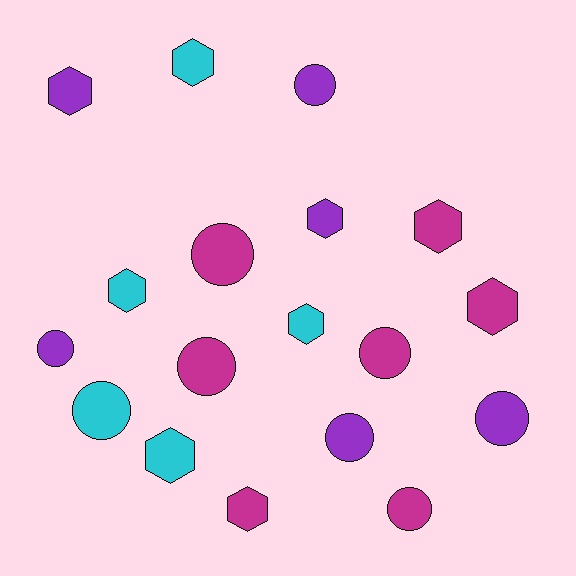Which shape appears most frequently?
Hexagon, with 9 objects.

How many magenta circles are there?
There are 4 magenta circles.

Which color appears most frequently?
Magenta, with 7 objects.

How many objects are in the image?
There are 18 objects.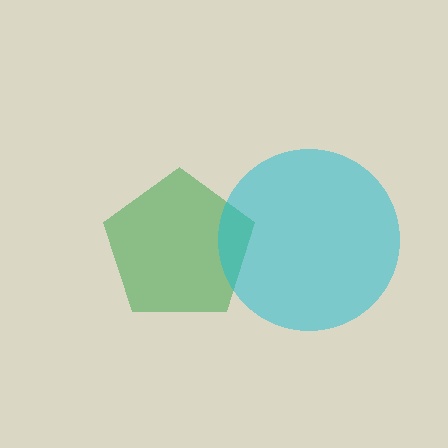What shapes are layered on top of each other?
The layered shapes are: a green pentagon, a cyan circle.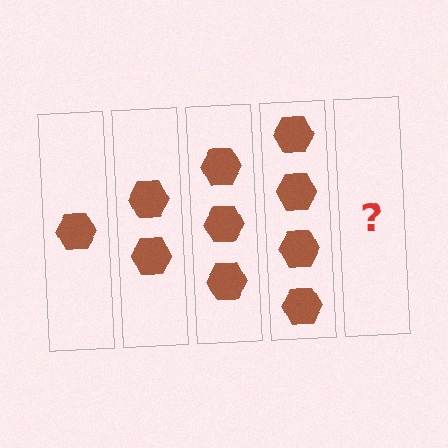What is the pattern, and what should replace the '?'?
The pattern is that each step adds one more hexagon. The '?' should be 5 hexagons.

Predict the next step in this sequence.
The next step is 5 hexagons.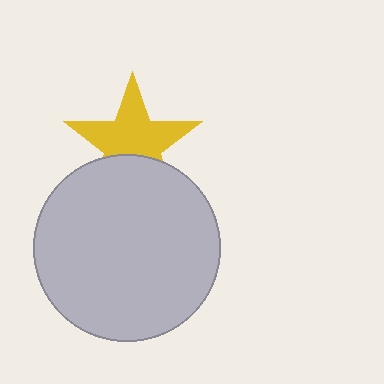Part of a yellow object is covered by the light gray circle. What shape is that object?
It is a star.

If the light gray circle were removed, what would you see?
You would see the complete yellow star.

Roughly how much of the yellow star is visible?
Most of it is visible (roughly 66%).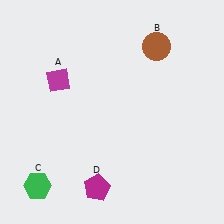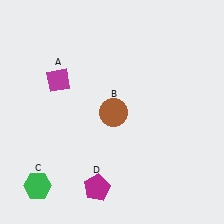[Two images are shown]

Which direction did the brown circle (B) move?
The brown circle (B) moved down.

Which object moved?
The brown circle (B) moved down.